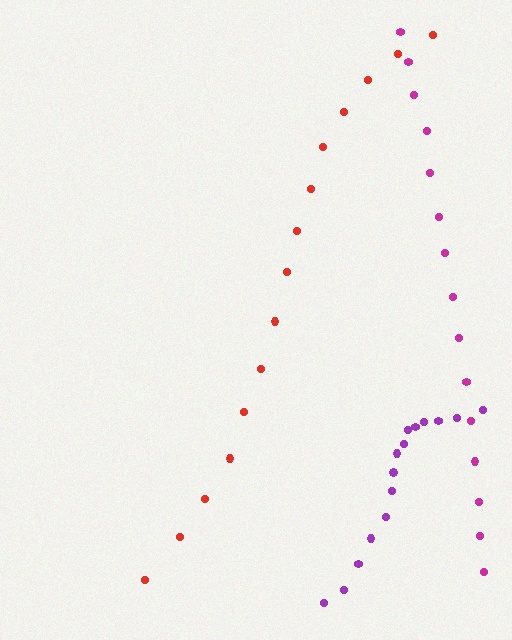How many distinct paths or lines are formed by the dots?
There are 3 distinct paths.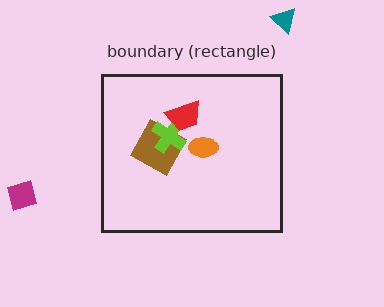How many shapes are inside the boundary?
4 inside, 2 outside.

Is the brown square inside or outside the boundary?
Inside.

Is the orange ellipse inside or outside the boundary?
Inside.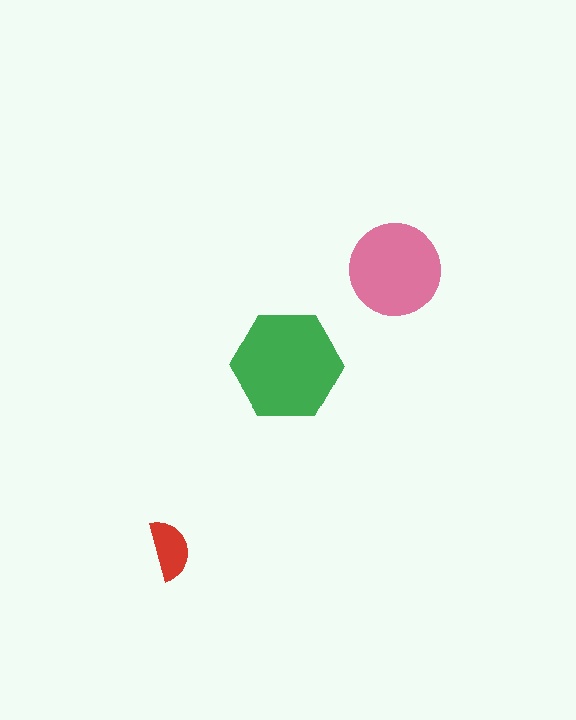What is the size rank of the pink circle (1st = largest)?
2nd.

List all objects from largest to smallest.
The green hexagon, the pink circle, the red semicircle.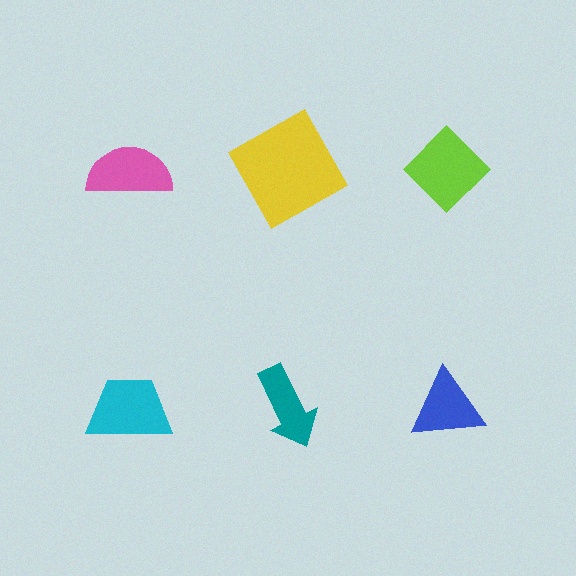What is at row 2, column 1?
A cyan trapezoid.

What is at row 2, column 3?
A blue triangle.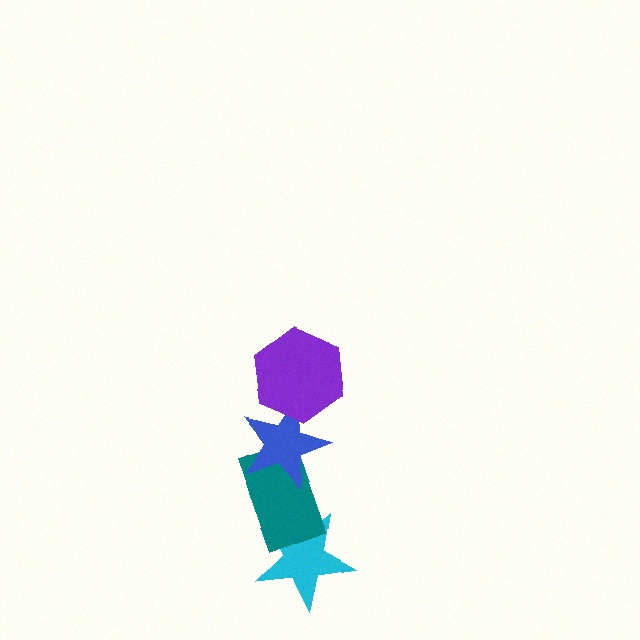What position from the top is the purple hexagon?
The purple hexagon is 1st from the top.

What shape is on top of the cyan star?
The teal rectangle is on top of the cyan star.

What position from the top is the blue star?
The blue star is 2nd from the top.